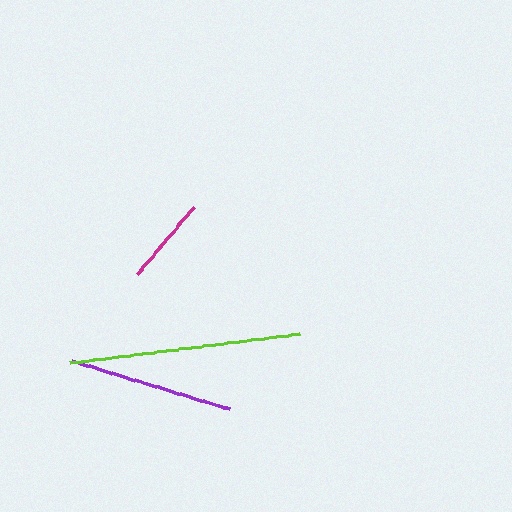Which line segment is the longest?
The lime line is the longest at approximately 231 pixels.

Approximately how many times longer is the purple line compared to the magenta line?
The purple line is approximately 1.9 times the length of the magenta line.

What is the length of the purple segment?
The purple segment is approximately 164 pixels long.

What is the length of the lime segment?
The lime segment is approximately 231 pixels long.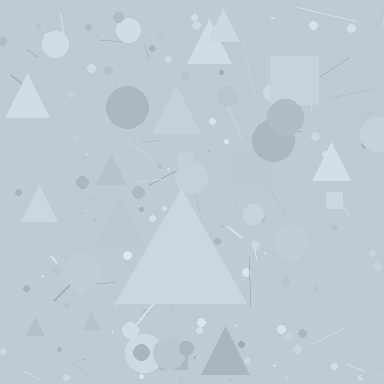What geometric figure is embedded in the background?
A triangle is embedded in the background.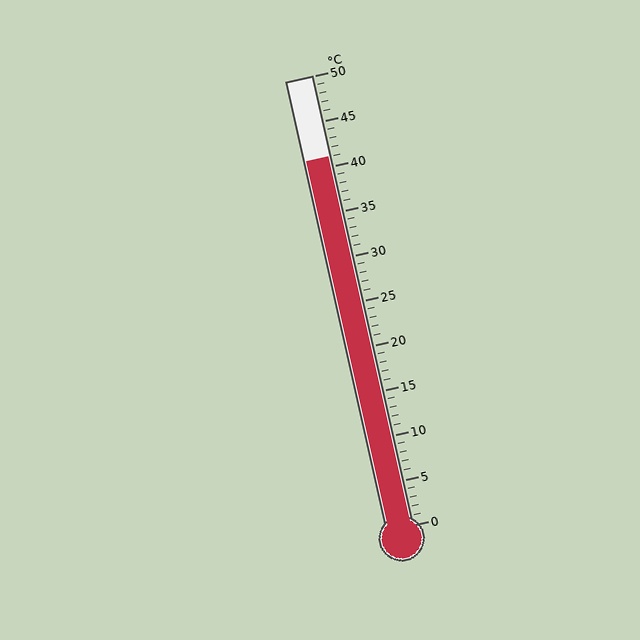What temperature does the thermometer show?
The thermometer shows approximately 41°C.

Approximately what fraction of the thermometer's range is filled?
The thermometer is filled to approximately 80% of its range.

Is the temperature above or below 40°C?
The temperature is above 40°C.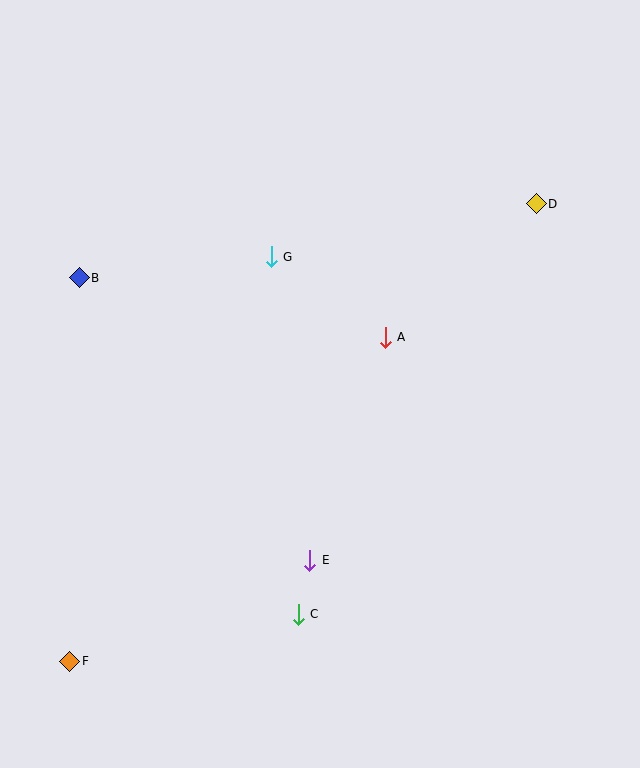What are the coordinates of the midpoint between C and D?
The midpoint between C and D is at (417, 409).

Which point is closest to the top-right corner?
Point D is closest to the top-right corner.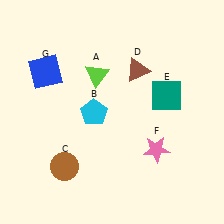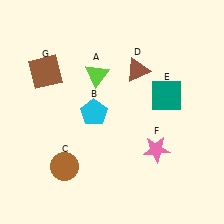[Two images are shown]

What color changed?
The square (G) changed from blue in Image 1 to brown in Image 2.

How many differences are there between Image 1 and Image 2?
There is 1 difference between the two images.